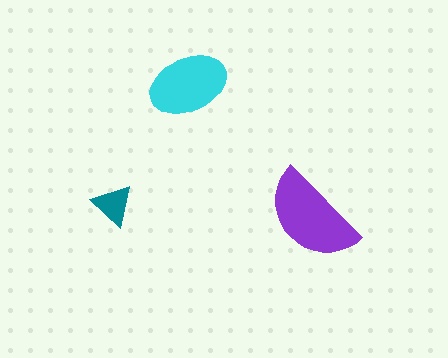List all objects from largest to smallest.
The purple semicircle, the cyan ellipse, the teal triangle.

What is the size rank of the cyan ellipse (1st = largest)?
2nd.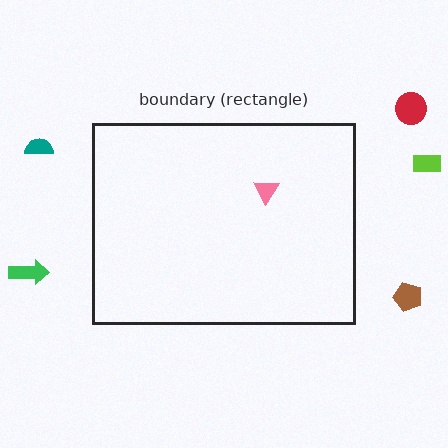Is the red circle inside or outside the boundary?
Outside.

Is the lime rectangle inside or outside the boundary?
Outside.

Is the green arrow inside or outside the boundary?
Outside.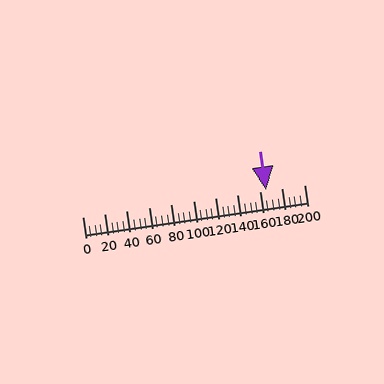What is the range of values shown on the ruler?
The ruler shows values from 0 to 200.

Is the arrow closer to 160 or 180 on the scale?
The arrow is closer to 160.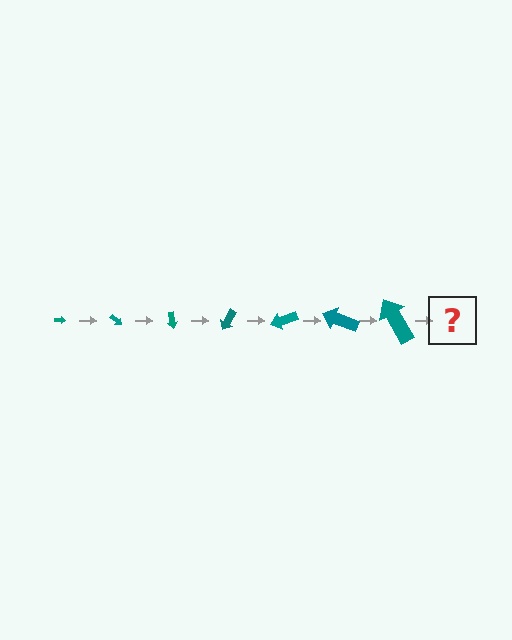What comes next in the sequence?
The next element should be an arrow, larger than the previous one and rotated 280 degrees from the start.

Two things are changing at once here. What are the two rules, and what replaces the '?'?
The two rules are that the arrow grows larger each step and it rotates 40 degrees each step. The '?' should be an arrow, larger than the previous one and rotated 280 degrees from the start.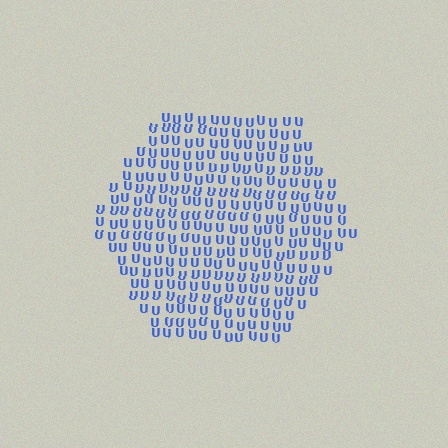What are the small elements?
The small elements are letter U's.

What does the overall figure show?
The overall figure shows a hexagon.